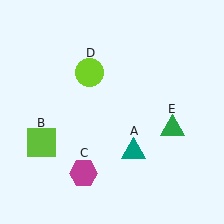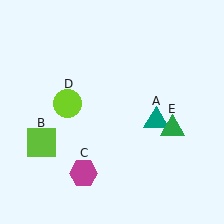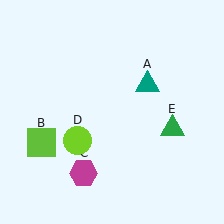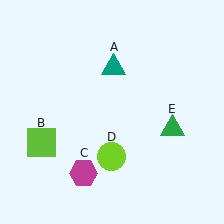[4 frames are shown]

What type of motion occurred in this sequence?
The teal triangle (object A), lime circle (object D) rotated counterclockwise around the center of the scene.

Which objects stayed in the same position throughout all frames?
Lime square (object B) and magenta hexagon (object C) and green triangle (object E) remained stationary.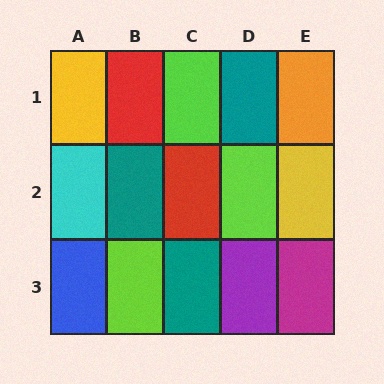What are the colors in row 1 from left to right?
Yellow, red, lime, teal, orange.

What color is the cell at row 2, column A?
Cyan.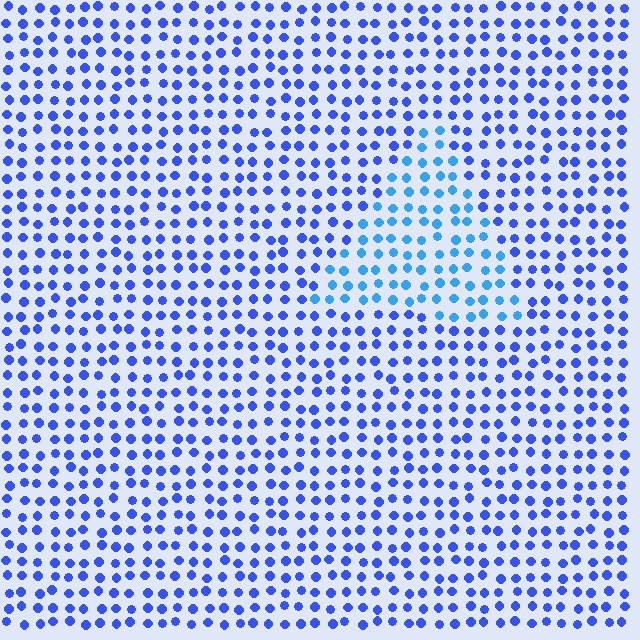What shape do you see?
I see a triangle.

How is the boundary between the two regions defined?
The boundary is defined purely by a slight shift in hue (about 27 degrees). Spacing, size, and orientation are identical on both sides.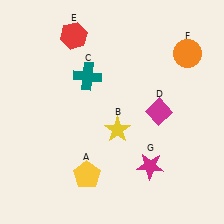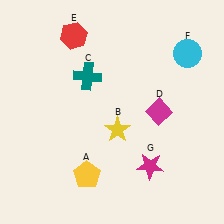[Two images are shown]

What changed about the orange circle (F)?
In Image 1, F is orange. In Image 2, it changed to cyan.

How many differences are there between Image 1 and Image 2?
There is 1 difference between the two images.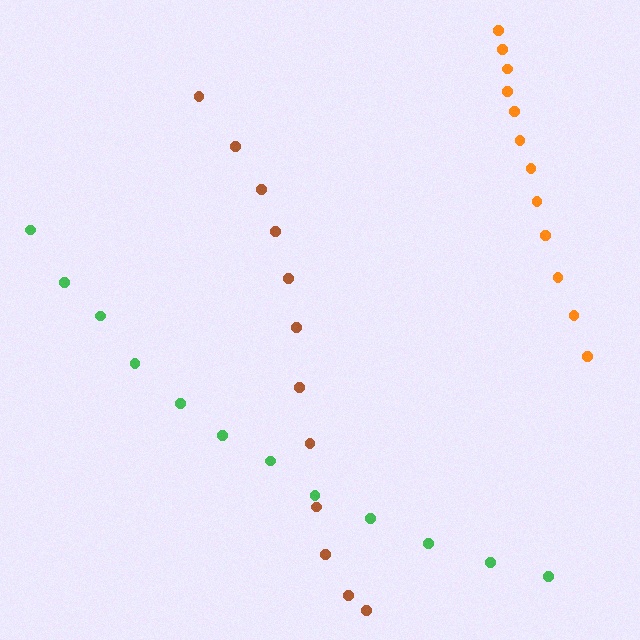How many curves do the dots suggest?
There are 3 distinct paths.